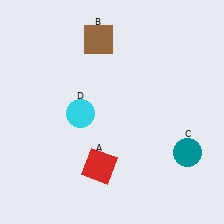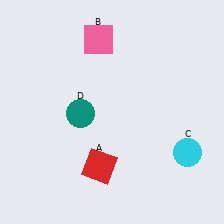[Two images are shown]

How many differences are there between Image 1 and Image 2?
There are 3 differences between the two images.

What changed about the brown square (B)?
In Image 1, B is brown. In Image 2, it changed to pink.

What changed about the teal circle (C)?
In Image 1, C is teal. In Image 2, it changed to cyan.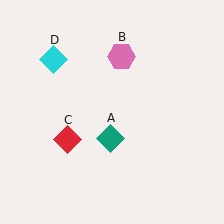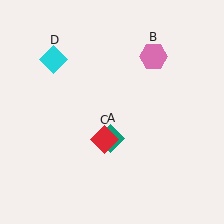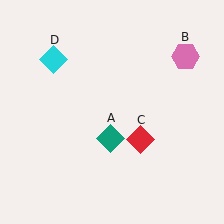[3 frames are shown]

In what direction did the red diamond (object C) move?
The red diamond (object C) moved right.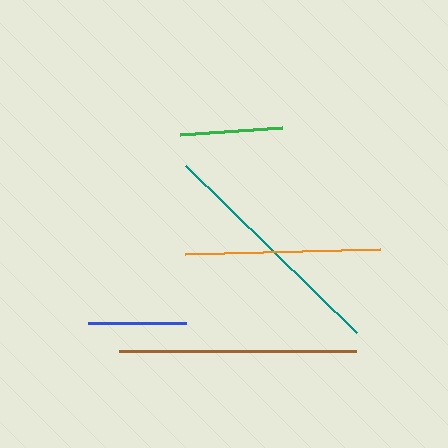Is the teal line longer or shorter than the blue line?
The teal line is longer than the blue line.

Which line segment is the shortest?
The blue line is the shortest at approximately 98 pixels.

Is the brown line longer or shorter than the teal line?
The teal line is longer than the brown line.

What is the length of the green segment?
The green segment is approximately 103 pixels long.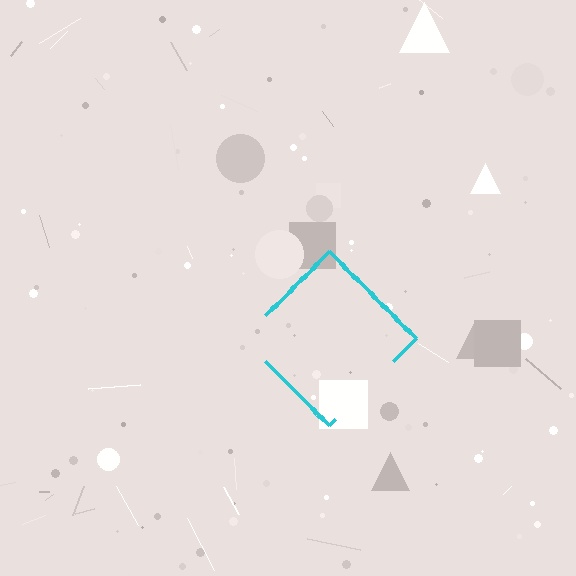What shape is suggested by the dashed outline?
The dashed outline suggests a diamond.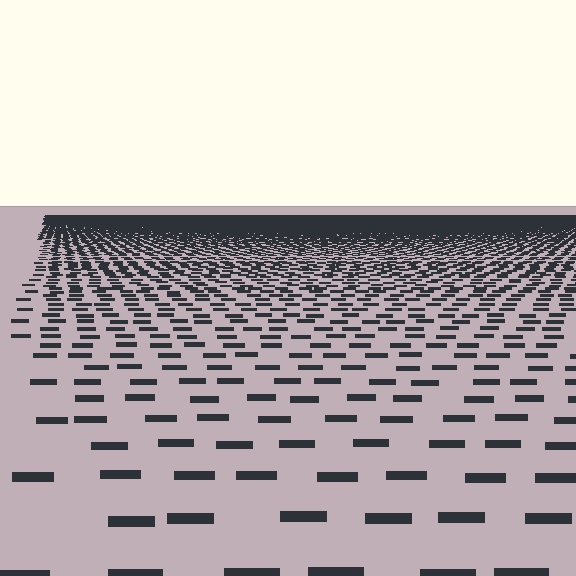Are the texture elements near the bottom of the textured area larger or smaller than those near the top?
Larger. Near the bottom, elements are closer to the viewer and appear at a bigger on-screen size.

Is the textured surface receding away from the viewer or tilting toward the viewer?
The surface is receding away from the viewer. Texture elements get smaller and denser toward the top.